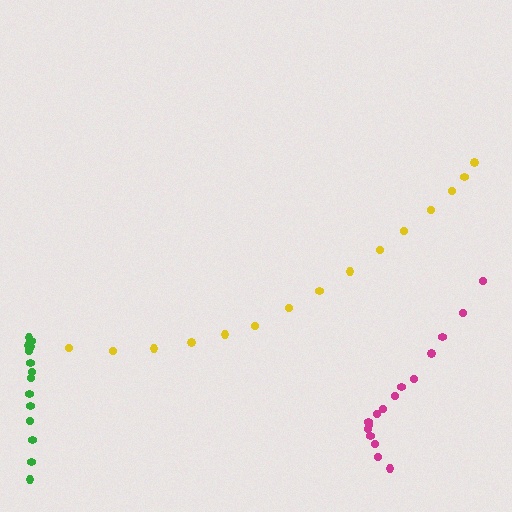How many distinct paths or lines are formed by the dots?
There are 3 distinct paths.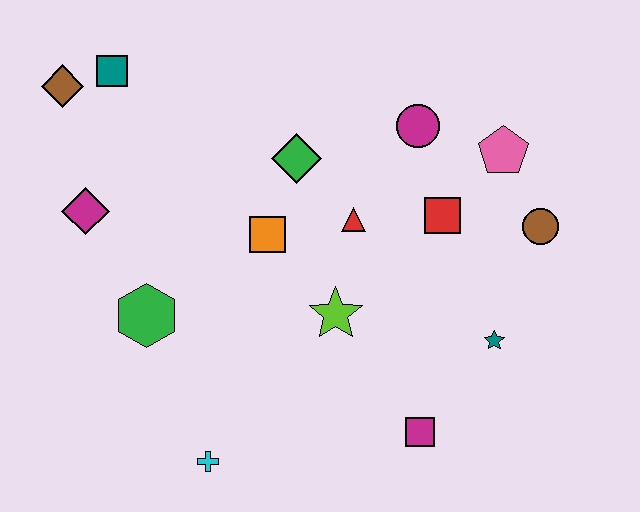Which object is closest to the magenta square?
The teal star is closest to the magenta square.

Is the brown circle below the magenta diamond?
Yes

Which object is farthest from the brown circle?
The brown diamond is farthest from the brown circle.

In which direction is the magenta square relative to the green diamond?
The magenta square is below the green diamond.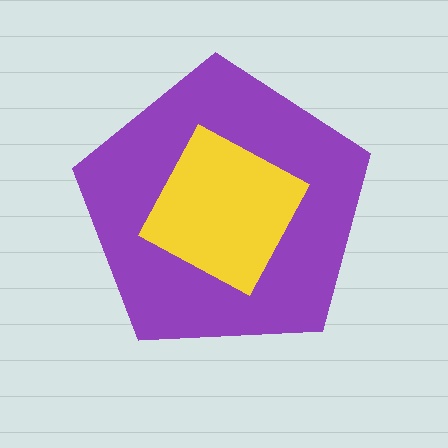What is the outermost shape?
The purple pentagon.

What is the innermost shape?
The yellow diamond.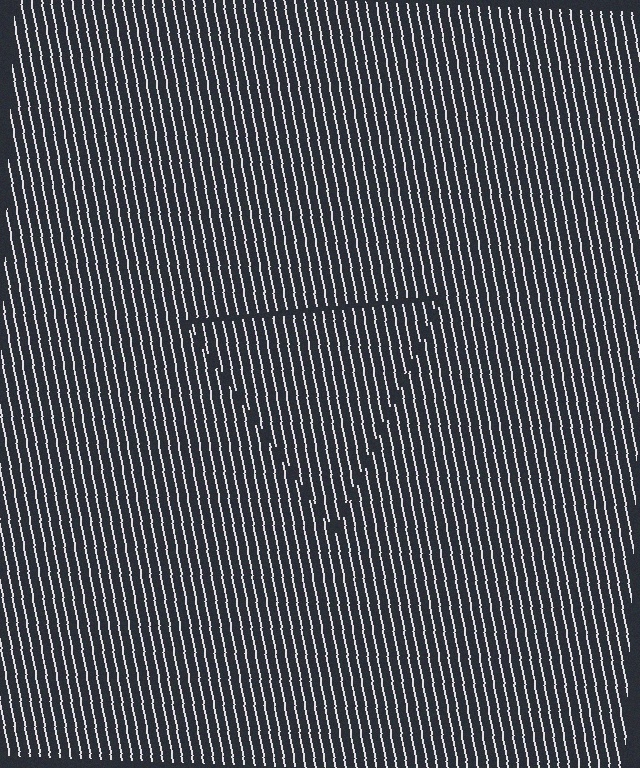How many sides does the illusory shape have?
3 sides — the line-ends trace a triangle.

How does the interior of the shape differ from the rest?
The interior of the shape contains the same grating, shifted by half a period — the contour is defined by the phase discontinuity where line-ends from the inner and outer gratings abut.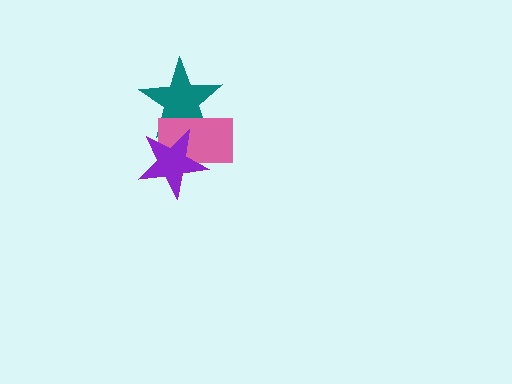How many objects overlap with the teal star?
2 objects overlap with the teal star.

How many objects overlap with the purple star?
2 objects overlap with the purple star.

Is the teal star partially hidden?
Yes, it is partially covered by another shape.